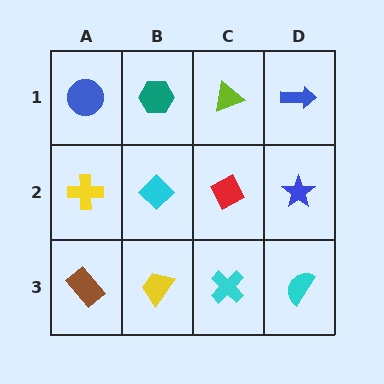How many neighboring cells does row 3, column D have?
2.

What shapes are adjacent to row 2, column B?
A teal hexagon (row 1, column B), a yellow trapezoid (row 3, column B), a yellow cross (row 2, column A), a red diamond (row 2, column C).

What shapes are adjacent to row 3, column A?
A yellow cross (row 2, column A), a yellow trapezoid (row 3, column B).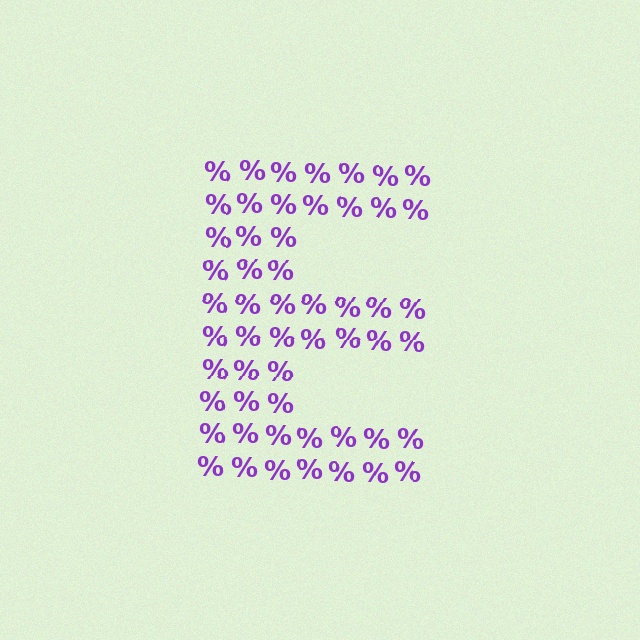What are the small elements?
The small elements are percent signs.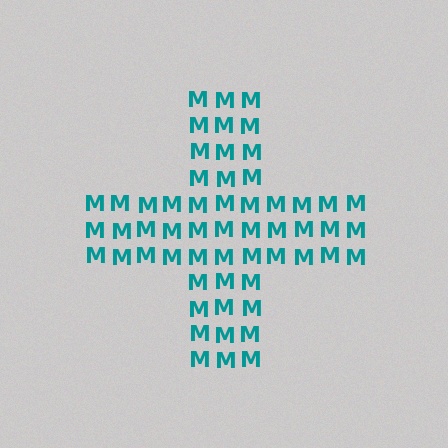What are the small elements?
The small elements are letter M's.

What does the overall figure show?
The overall figure shows a cross.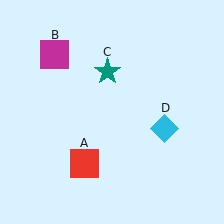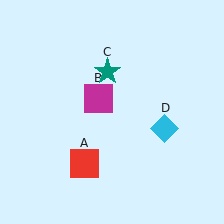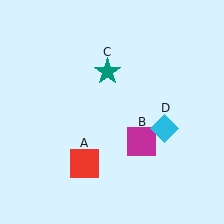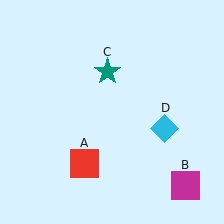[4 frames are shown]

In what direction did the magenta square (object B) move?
The magenta square (object B) moved down and to the right.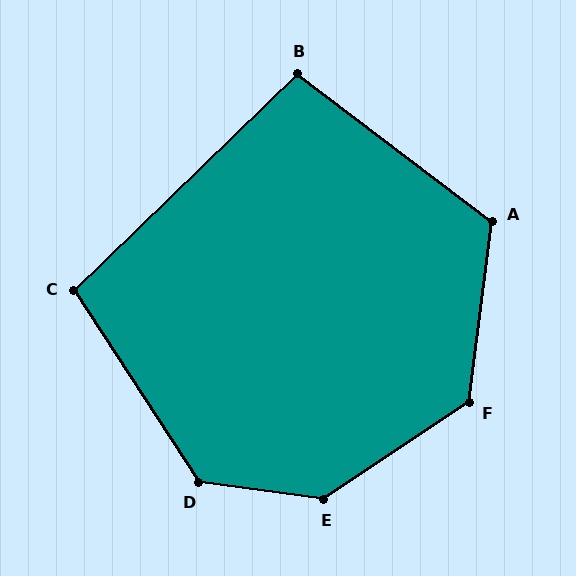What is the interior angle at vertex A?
Approximately 120 degrees (obtuse).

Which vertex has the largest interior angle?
E, at approximately 139 degrees.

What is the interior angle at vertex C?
Approximately 101 degrees (obtuse).